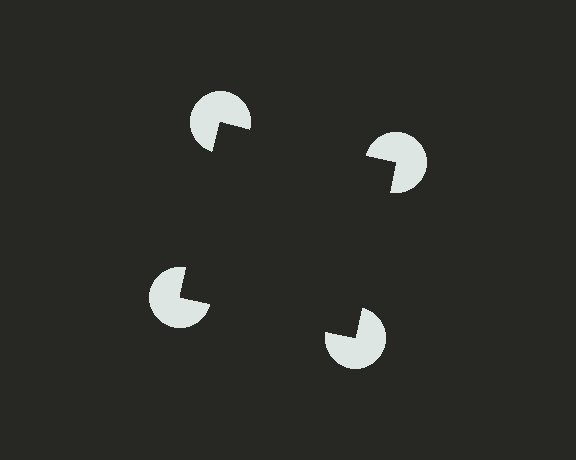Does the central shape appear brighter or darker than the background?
It typically appears slightly darker than the background, even though no actual brightness change is drawn.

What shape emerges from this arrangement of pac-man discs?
An illusory square — its edges are inferred from the aligned wedge cuts in the pac-man discs, not physically drawn.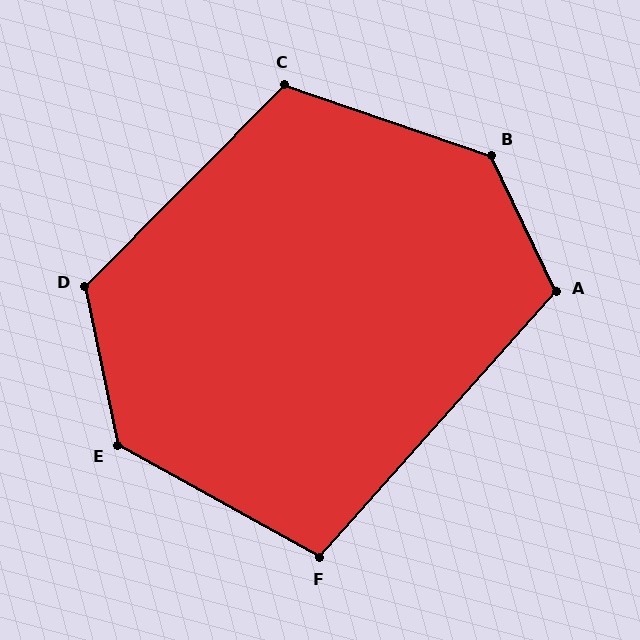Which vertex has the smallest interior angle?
F, at approximately 102 degrees.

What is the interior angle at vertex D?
Approximately 123 degrees (obtuse).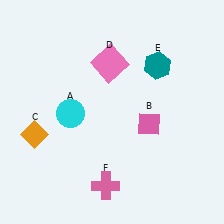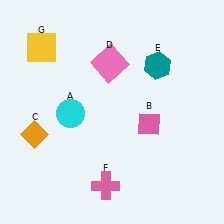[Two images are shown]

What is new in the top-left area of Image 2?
A yellow square (G) was added in the top-left area of Image 2.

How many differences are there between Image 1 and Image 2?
There is 1 difference between the two images.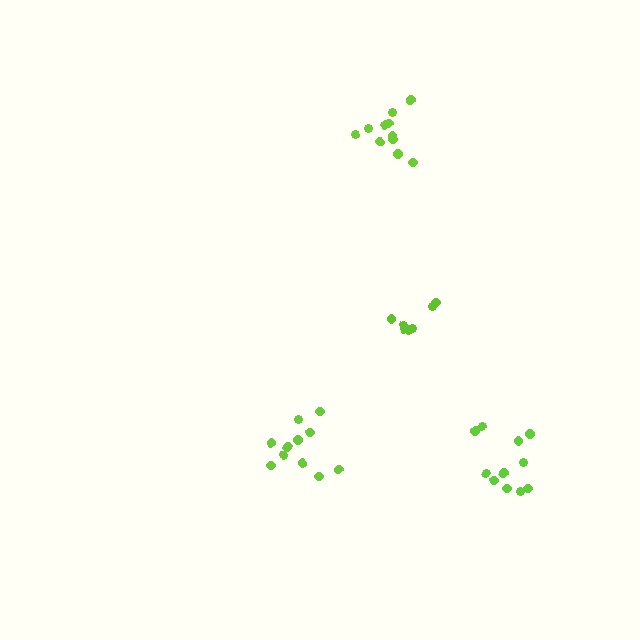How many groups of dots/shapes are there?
There are 4 groups.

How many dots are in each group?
Group 1: 11 dots, Group 2: 11 dots, Group 3: 7 dots, Group 4: 11 dots (40 total).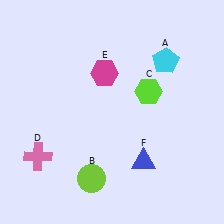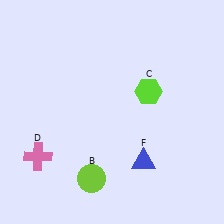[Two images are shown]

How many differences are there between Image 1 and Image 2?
There are 2 differences between the two images.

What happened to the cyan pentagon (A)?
The cyan pentagon (A) was removed in Image 2. It was in the top-right area of Image 1.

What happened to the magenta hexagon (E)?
The magenta hexagon (E) was removed in Image 2. It was in the top-left area of Image 1.